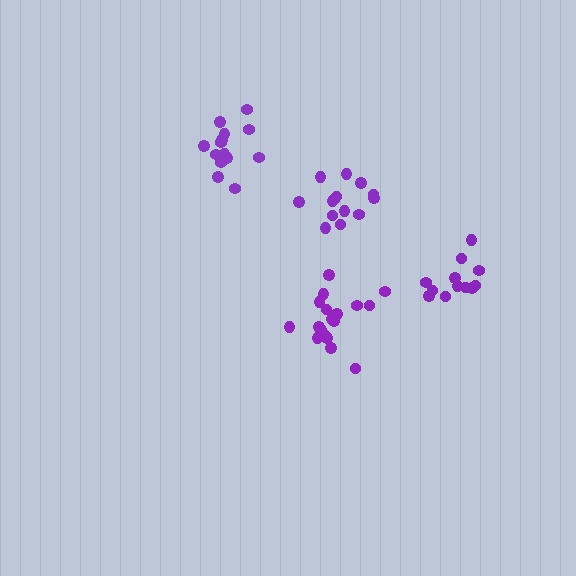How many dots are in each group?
Group 1: 18 dots, Group 2: 12 dots, Group 3: 14 dots, Group 4: 14 dots (58 total).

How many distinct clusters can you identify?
There are 4 distinct clusters.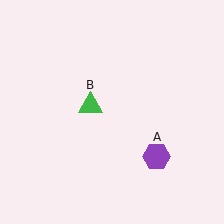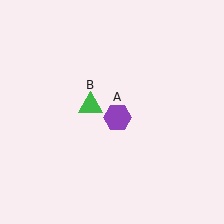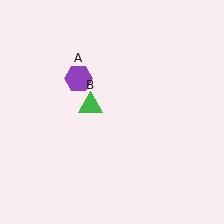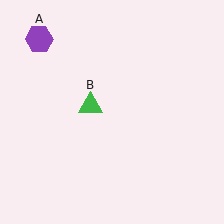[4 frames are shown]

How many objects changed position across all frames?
1 object changed position: purple hexagon (object A).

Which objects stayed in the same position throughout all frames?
Green triangle (object B) remained stationary.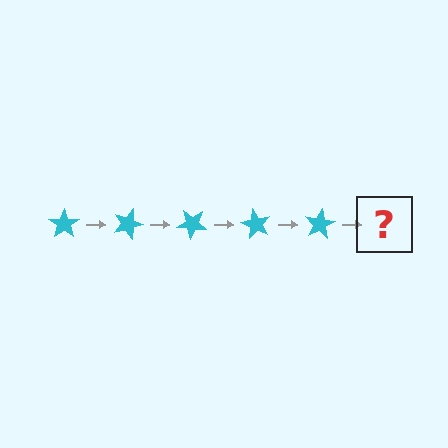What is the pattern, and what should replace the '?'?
The pattern is that the star rotates 20 degrees each step. The '?' should be a cyan star rotated 100 degrees.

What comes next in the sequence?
The next element should be a cyan star rotated 100 degrees.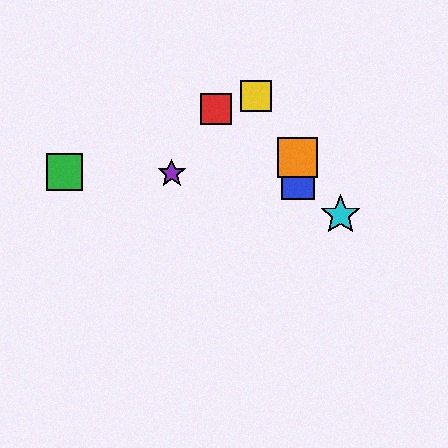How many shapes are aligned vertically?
2 shapes (the blue square, the orange square) are aligned vertically.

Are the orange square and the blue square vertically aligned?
Yes, both are at x≈298.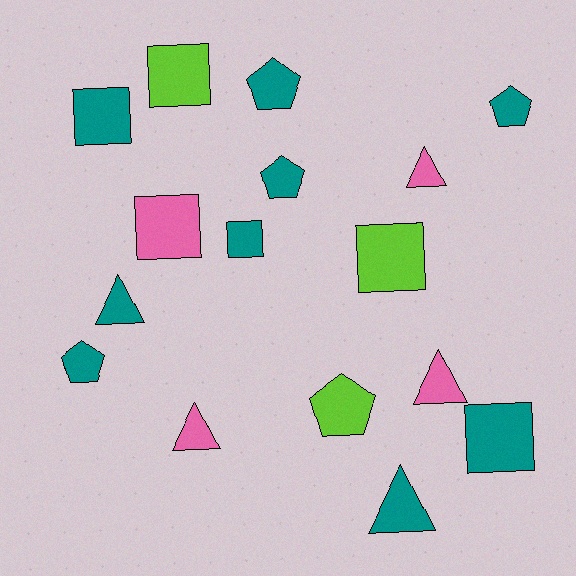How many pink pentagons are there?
There are no pink pentagons.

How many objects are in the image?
There are 16 objects.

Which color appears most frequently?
Teal, with 9 objects.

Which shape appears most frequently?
Square, with 6 objects.